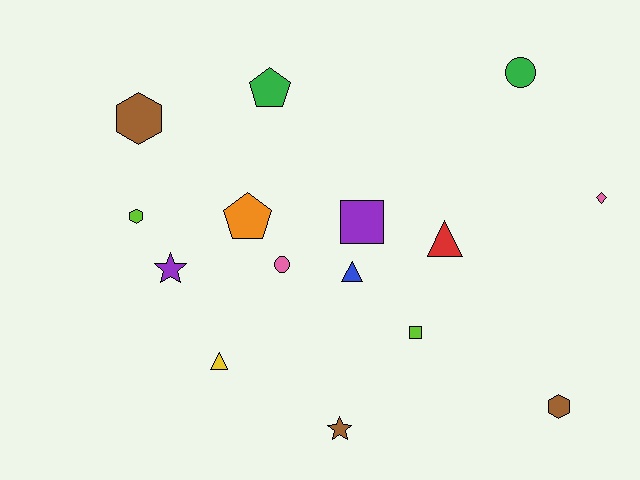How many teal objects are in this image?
There are no teal objects.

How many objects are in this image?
There are 15 objects.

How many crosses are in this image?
There are no crosses.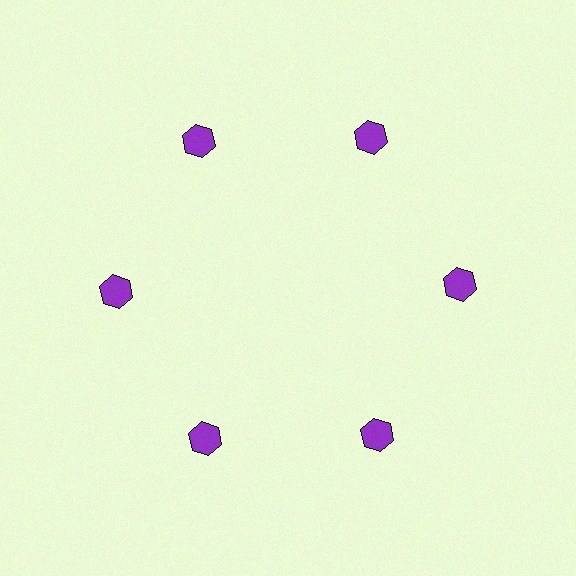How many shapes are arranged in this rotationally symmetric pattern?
There are 6 shapes, arranged in 6 groups of 1.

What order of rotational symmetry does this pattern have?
This pattern has 6-fold rotational symmetry.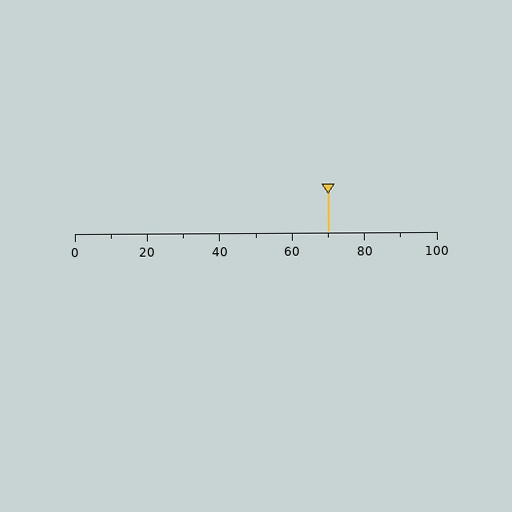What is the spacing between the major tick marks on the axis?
The major ticks are spaced 20 apart.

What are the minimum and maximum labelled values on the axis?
The axis runs from 0 to 100.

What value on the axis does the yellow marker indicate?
The marker indicates approximately 70.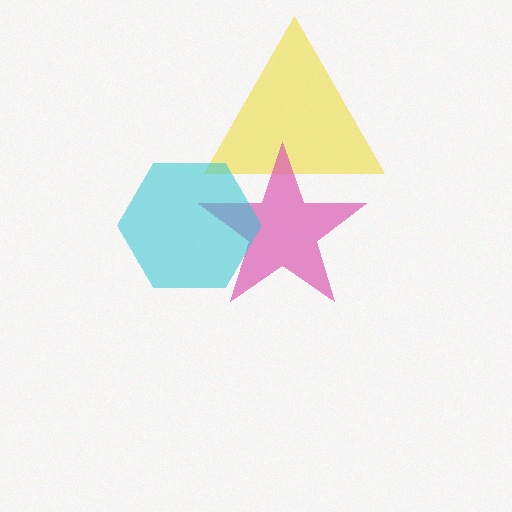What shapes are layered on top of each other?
The layered shapes are: a yellow triangle, a pink star, a cyan hexagon.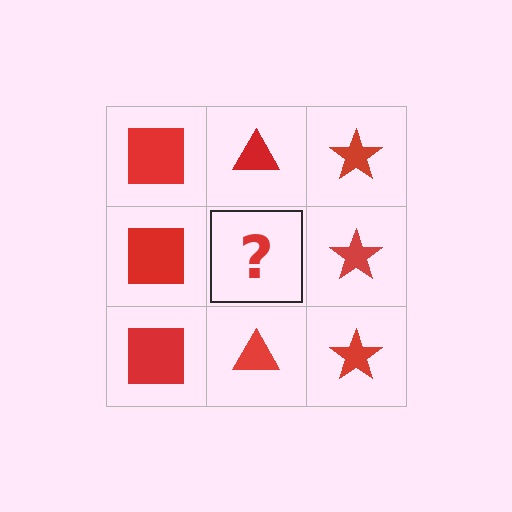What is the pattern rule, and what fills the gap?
The rule is that each column has a consistent shape. The gap should be filled with a red triangle.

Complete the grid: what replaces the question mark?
The question mark should be replaced with a red triangle.